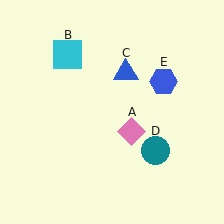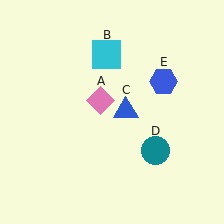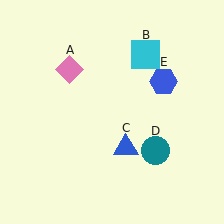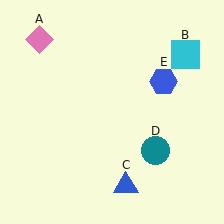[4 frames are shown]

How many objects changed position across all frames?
3 objects changed position: pink diamond (object A), cyan square (object B), blue triangle (object C).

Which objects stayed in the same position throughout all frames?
Teal circle (object D) and blue hexagon (object E) remained stationary.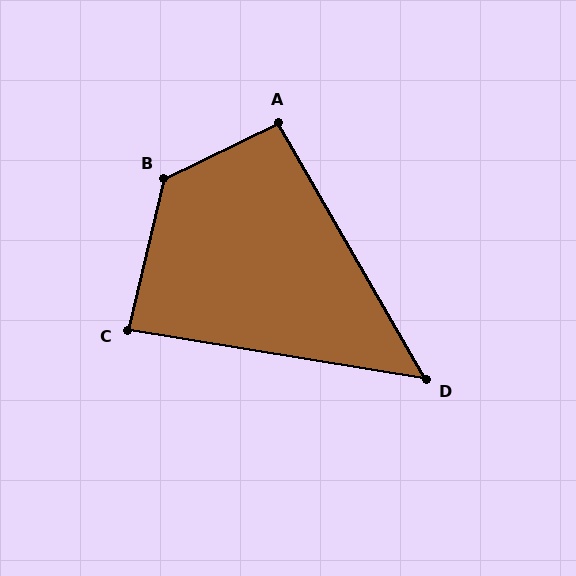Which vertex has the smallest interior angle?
D, at approximately 51 degrees.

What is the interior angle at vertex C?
Approximately 86 degrees (approximately right).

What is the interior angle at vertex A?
Approximately 94 degrees (approximately right).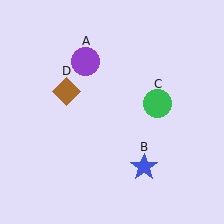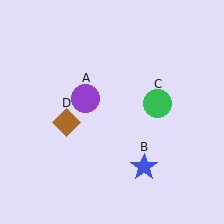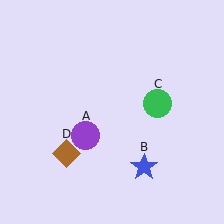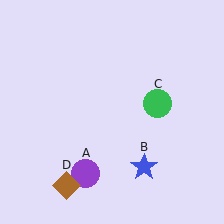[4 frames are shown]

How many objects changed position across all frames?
2 objects changed position: purple circle (object A), brown diamond (object D).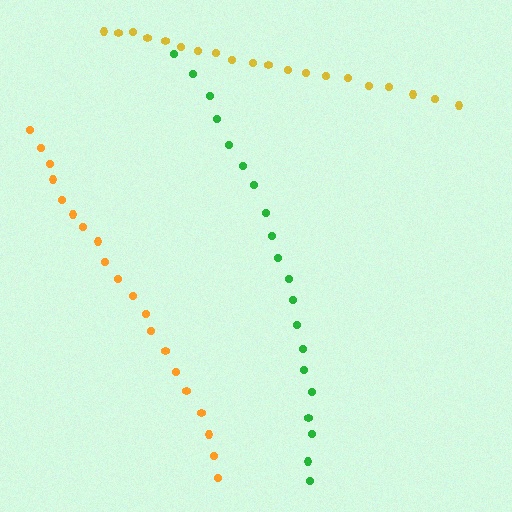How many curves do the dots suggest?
There are 3 distinct paths.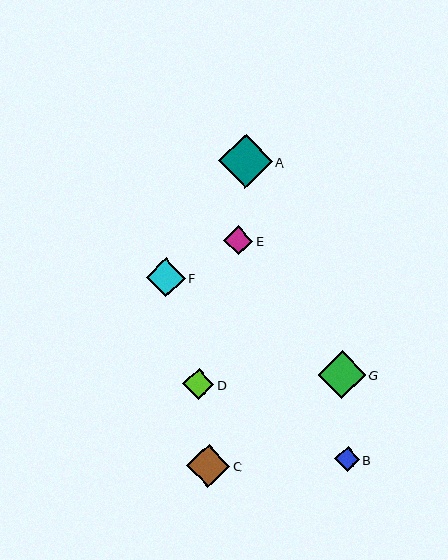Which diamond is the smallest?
Diamond B is the smallest with a size of approximately 25 pixels.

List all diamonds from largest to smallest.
From largest to smallest: A, G, C, F, D, E, B.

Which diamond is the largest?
Diamond A is the largest with a size of approximately 54 pixels.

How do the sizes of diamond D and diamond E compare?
Diamond D and diamond E are approximately the same size.